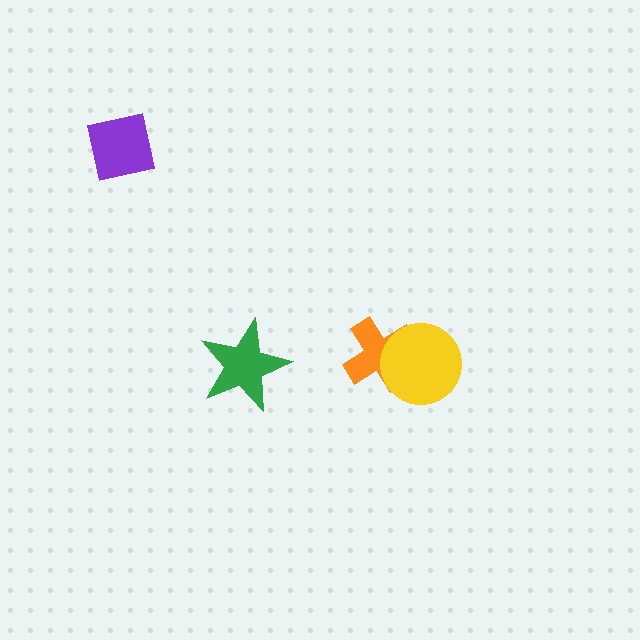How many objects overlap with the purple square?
0 objects overlap with the purple square.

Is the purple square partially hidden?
No, no other shape covers it.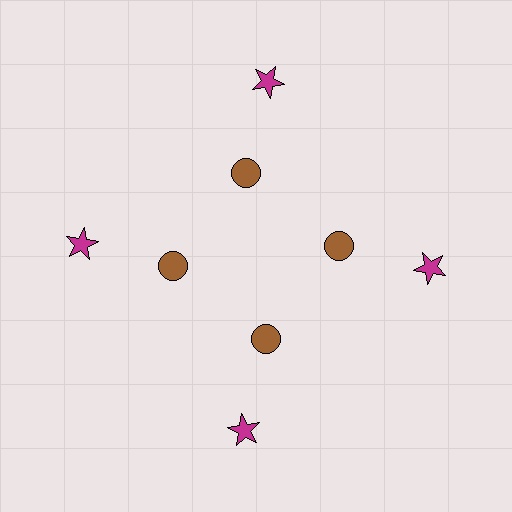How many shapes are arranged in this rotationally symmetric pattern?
There are 8 shapes, arranged in 4 groups of 2.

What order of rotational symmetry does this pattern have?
This pattern has 4-fold rotational symmetry.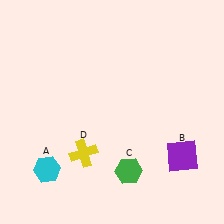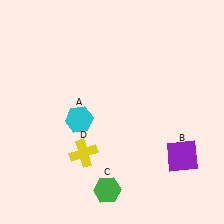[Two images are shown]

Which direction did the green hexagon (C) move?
The green hexagon (C) moved left.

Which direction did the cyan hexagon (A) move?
The cyan hexagon (A) moved up.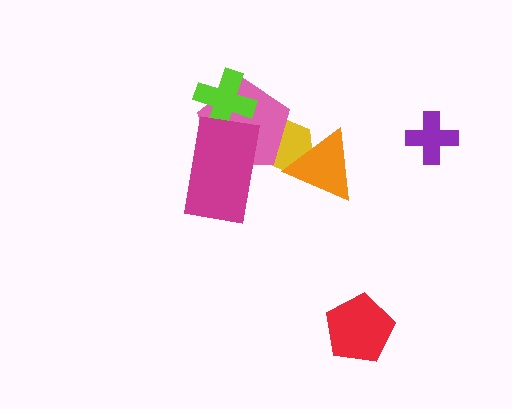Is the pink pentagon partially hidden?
Yes, it is partially covered by another shape.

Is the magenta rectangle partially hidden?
No, no other shape covers it.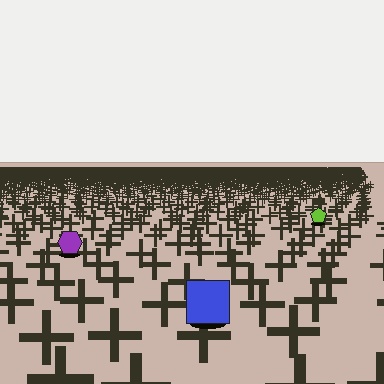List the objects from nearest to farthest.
From nearest to farthest: the blue square, the purple hexagon, the lime pentagon.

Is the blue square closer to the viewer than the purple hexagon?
Yes. The blue square is closer — you can tell from the texture gradient: the ground texture is coarser near it.